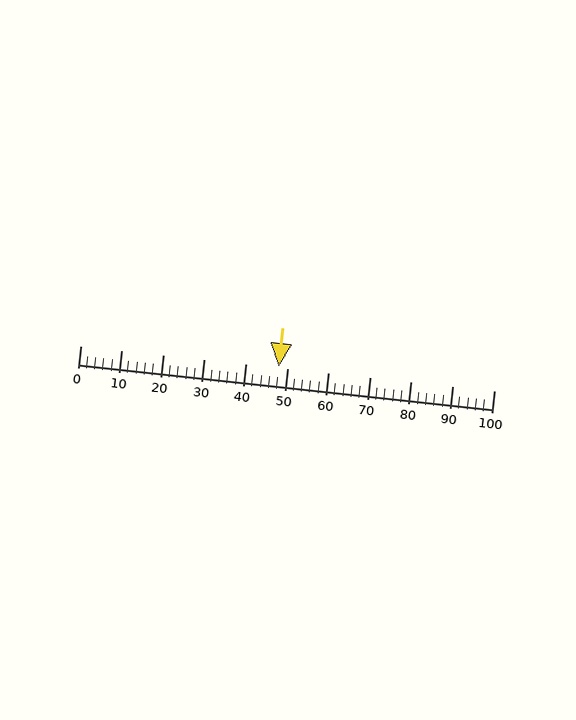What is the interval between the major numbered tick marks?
The major tick marks are spaced 10 units apart.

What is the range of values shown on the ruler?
The ruler shows values from 0 to 100.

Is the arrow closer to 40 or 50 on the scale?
The arrow is closer to 50.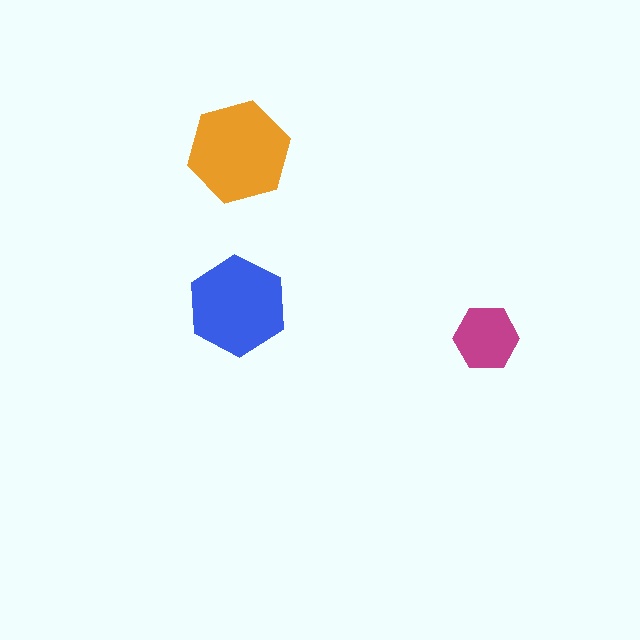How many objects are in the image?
There are 3 objects in the image.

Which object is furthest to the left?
The blue hexagon is leftmost.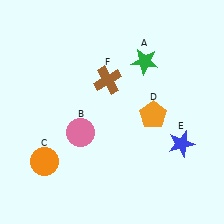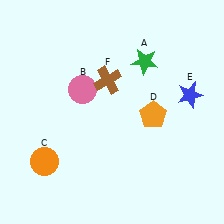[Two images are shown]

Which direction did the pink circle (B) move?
The pink circle (B) moved up.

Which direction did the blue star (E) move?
The blue star (E) moved up.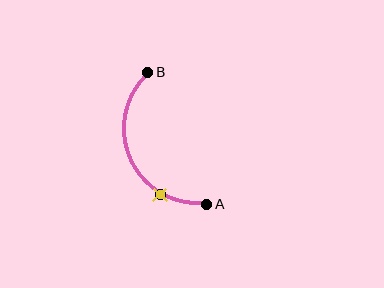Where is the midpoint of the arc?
The arc midpoint is the point on the curve farthest from the straight line joining A and B. It sits to the left of that line.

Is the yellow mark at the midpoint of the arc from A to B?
No. The yellow mark lies on the arc but is closer to endpoint A. The arc midpoint would be at the point on the curve equidistant along the arc from both A and B.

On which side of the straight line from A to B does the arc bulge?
The arc bulges to the left of the straight line connecting A and B.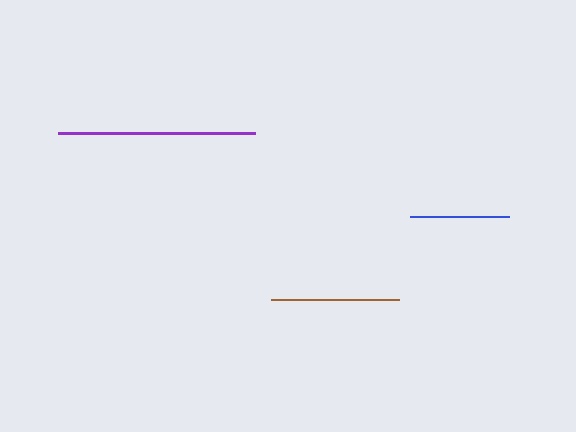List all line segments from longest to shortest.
From longest to shortest: purple, brown, blue.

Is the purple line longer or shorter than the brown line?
The purple line is longer than the brown line.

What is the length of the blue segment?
The blue segment is approximately 99 pixels long.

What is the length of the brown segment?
The brown segment is approximately 127 pixels long.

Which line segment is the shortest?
The blue line is the shortest at approximately 99 pixels.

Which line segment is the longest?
The purple line is the longest at approximately 197 pixels.